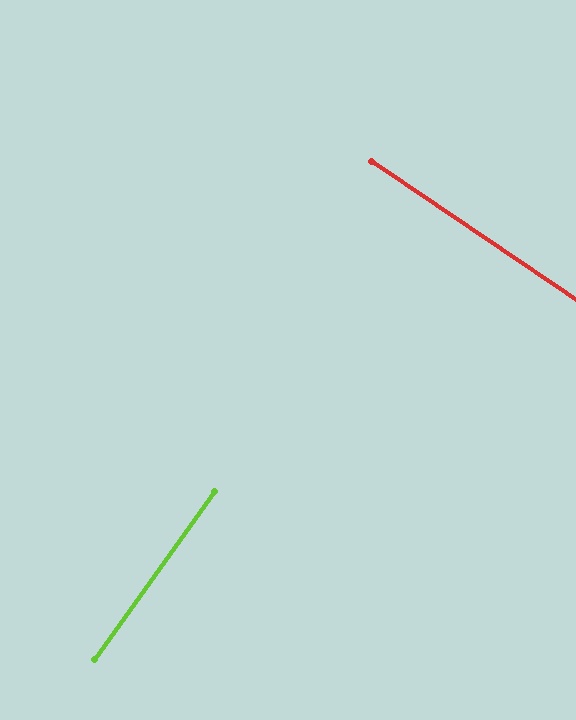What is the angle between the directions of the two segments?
Approximately 89 degrees.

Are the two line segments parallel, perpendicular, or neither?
Perpendicular — they meet at approximately 89°.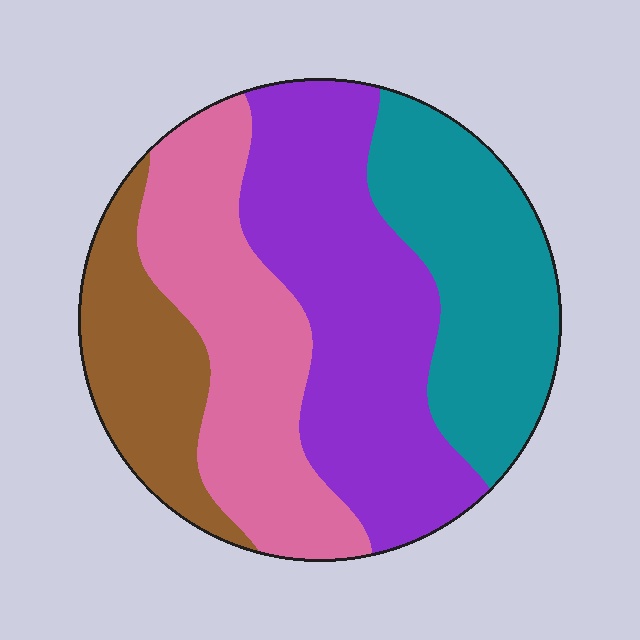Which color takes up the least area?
Brown, at roughly 15%.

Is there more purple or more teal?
Purple.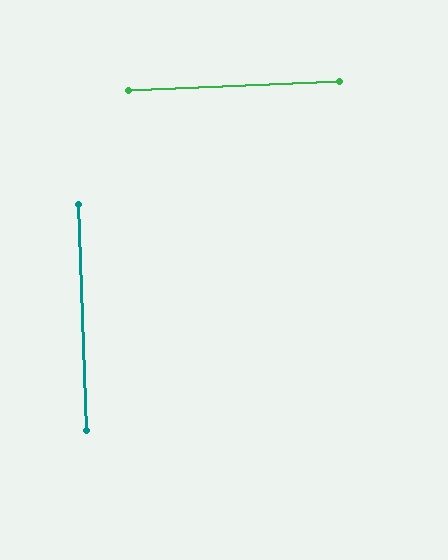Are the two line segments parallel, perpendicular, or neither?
Perpendicular — they meet at approximately 90°.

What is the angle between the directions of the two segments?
Approximately 90 degrees.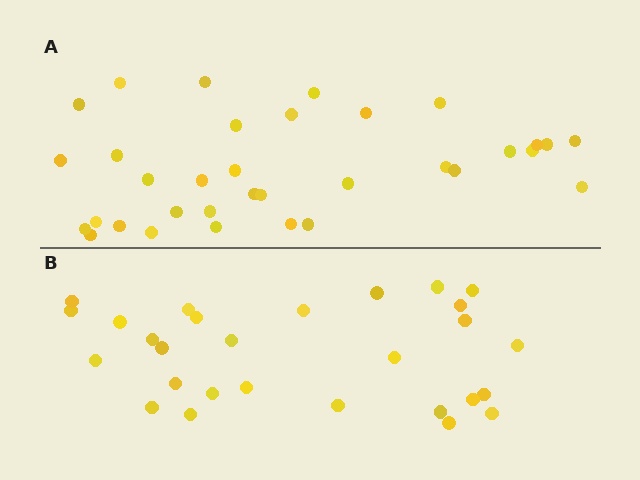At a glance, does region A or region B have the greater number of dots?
Region A (the top region) has more dots.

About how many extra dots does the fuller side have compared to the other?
Region A has about 6 more dots than region B.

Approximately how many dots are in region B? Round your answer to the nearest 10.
About 30 dots. (The exact count is 28, which rounds to 30.)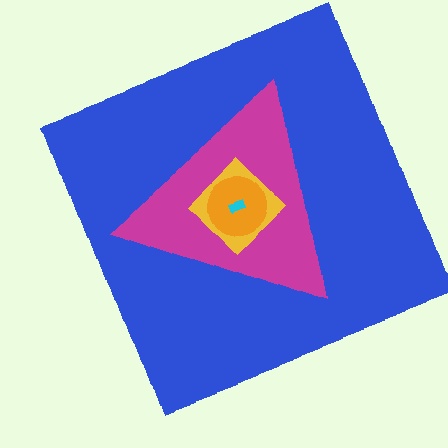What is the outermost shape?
The blue square.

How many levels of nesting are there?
5.